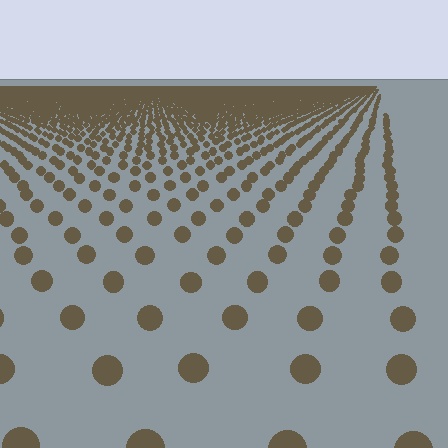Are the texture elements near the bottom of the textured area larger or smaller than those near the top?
Larger. Near the bottom, elements are closer to the viewer and appear at a bigger on-screen size.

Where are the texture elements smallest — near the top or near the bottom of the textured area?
Near the top.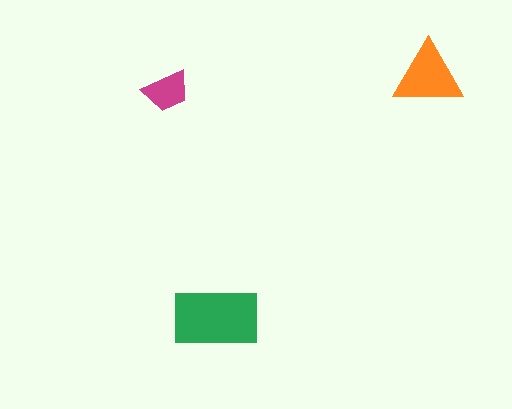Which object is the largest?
The green rectangle.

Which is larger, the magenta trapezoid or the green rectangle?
The green rectangle.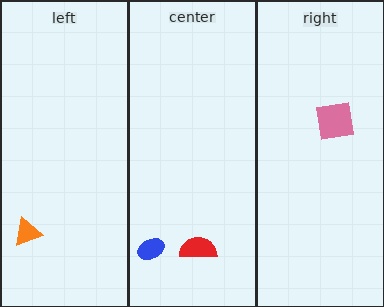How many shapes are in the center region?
2.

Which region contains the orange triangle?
The left region.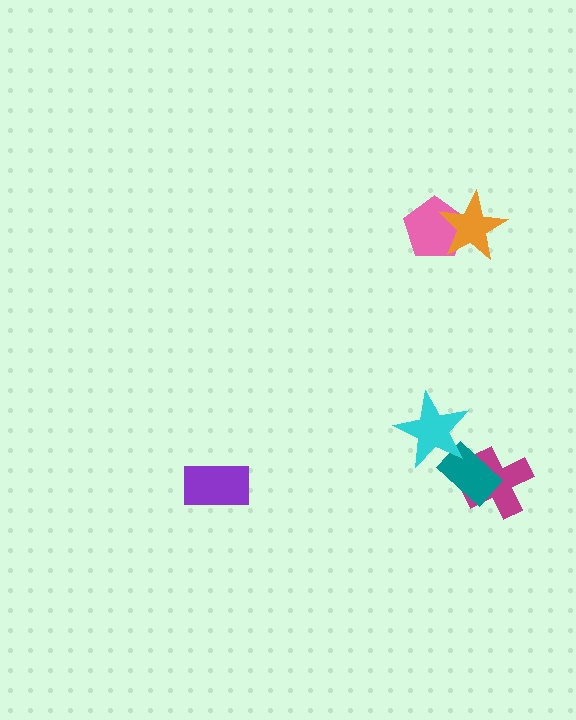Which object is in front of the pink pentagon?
The orange star is in front of the pink pentagon.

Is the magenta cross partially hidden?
Yes, it is partially covered by another shape.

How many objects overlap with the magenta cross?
1 object overlaps with the magenta cross.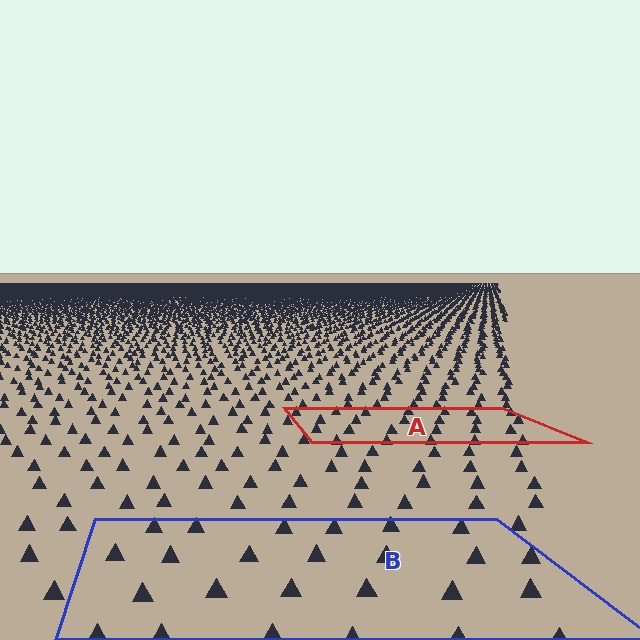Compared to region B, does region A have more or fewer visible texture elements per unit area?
Region A has more texture elements per unit area — they are packed more densely because it is farther away.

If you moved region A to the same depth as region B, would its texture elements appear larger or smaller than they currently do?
They would appear larger. At a closer depth, the same texture elements are projected at a bigger on-screen size.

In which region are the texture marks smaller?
The texture marks are smaller in region A, because it is farther away.